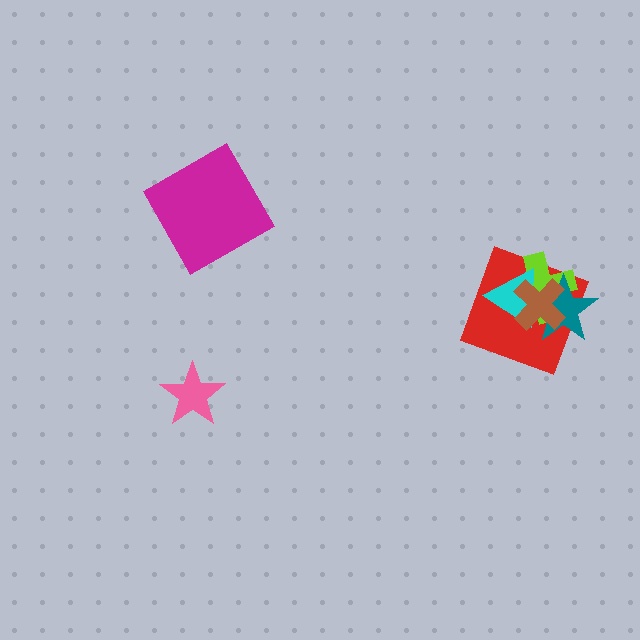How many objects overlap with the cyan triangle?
4 objects overlap with the cyan triangle.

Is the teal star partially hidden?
Yes, it is partially covered by another shape.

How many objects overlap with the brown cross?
4 objects overlap with the brown cross.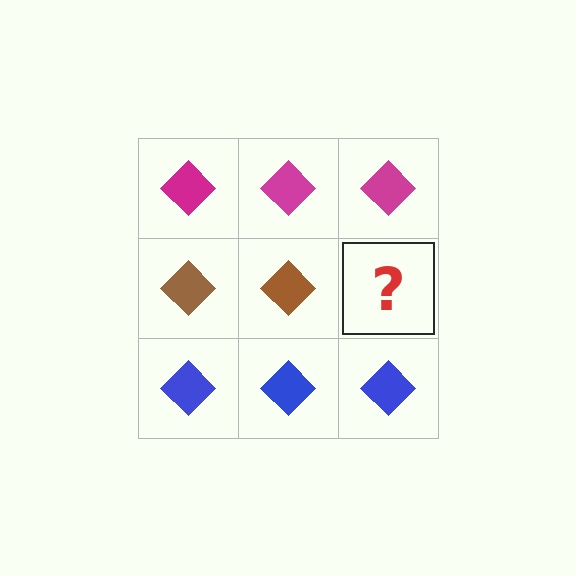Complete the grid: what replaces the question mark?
The question mark should be replaced with a brown diamond.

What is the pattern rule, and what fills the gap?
The rule is that each row has a consistent color. The gap should be filled with a brown diamond.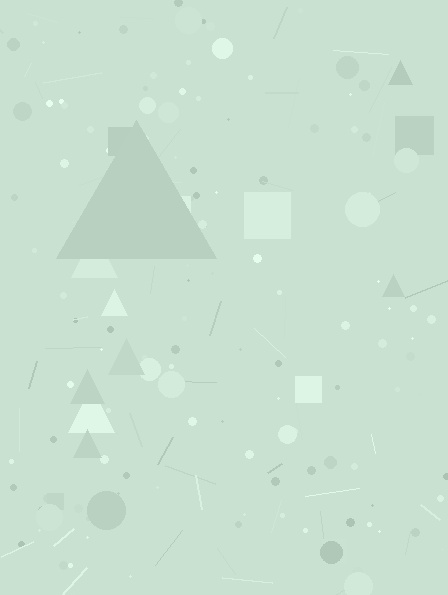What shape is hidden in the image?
A triangle is hidden in the image.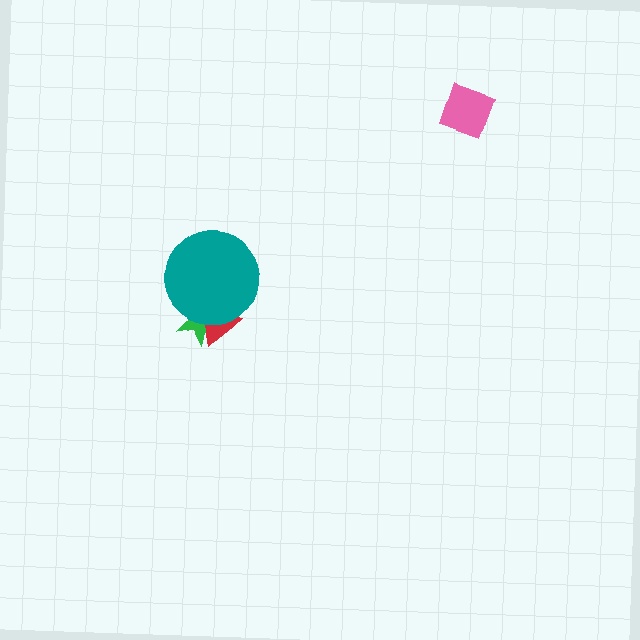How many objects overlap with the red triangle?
2 objects overlap with the red triangle.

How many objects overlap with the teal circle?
2 objects overlap with the teal circle.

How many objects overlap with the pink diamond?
0 objects overlap with the pink diamond.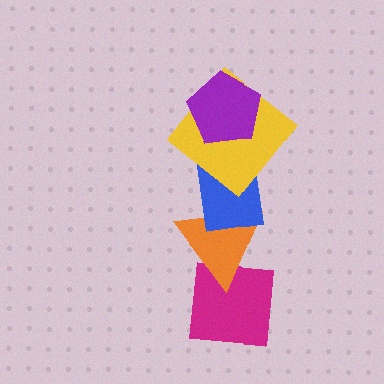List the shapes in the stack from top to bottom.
From top to bottom: the purple pentagon, the yellow diamond, the blue rectangle, the orange triangle, the magenta square.